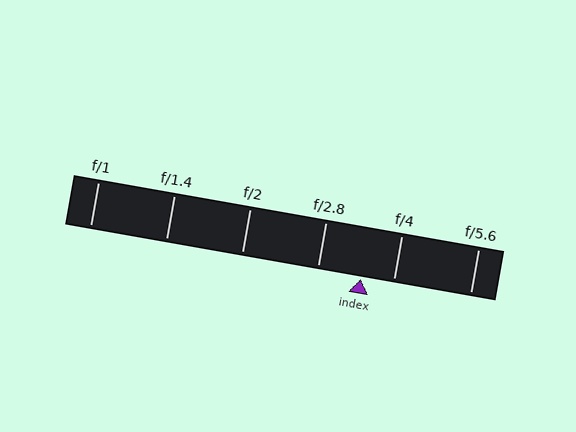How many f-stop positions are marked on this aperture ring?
There are 6 f-stop positions marked.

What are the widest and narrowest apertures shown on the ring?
The widest aperture shown is f/1 and the narrowest is f/5.6.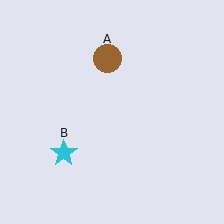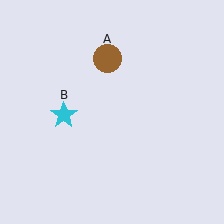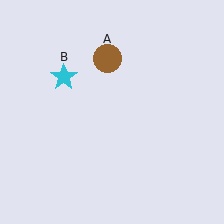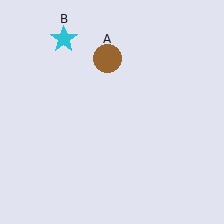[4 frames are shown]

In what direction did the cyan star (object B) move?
The cyan star (object B) moved up.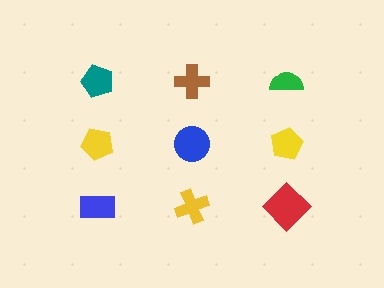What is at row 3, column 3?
A red diamond.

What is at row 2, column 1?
A yellow pentagon.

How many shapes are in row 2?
3 shapes.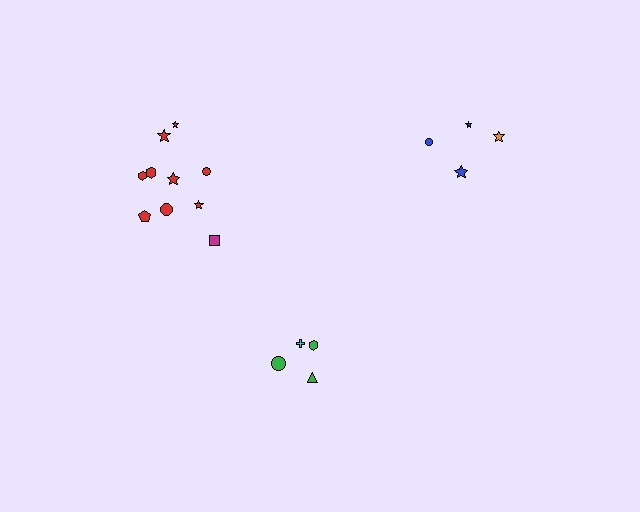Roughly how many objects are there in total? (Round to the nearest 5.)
Roughly 20 objects in total.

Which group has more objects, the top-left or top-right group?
The top-left group.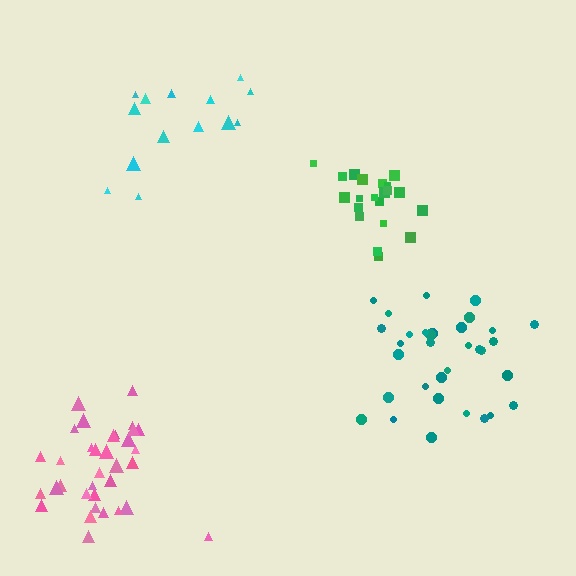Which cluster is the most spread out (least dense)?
Cyan.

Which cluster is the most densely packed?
Green.